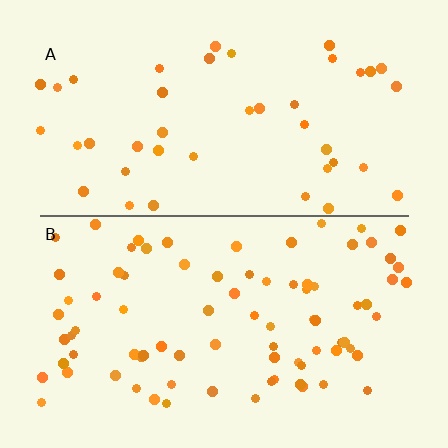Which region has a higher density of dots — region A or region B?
B (the bottom).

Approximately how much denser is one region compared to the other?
Approximately 2.0× — region B over region A.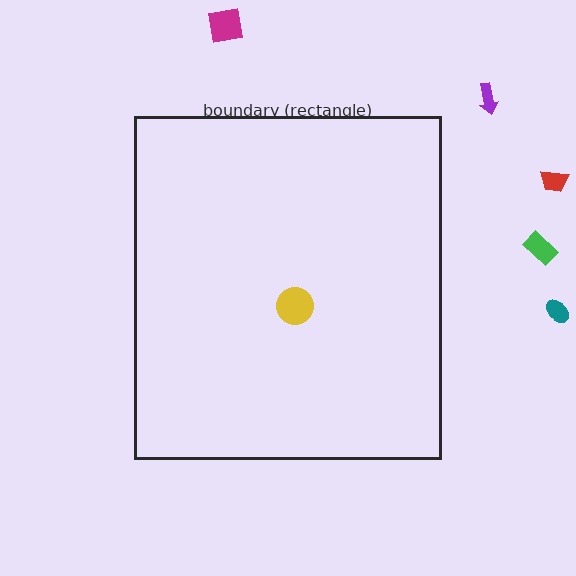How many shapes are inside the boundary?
1 inside, 5 outside.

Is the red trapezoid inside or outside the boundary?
Outside.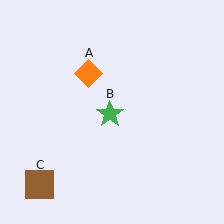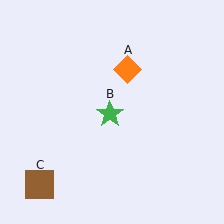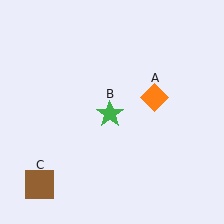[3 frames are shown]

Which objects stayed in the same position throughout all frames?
Green star (object B) and brown square (object C) remained stationary.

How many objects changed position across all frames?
1 object changed position: orange diamond (object A).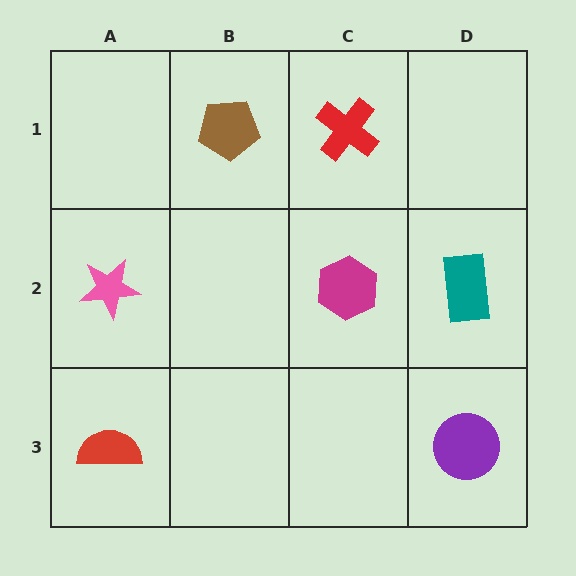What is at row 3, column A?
A red semicircle.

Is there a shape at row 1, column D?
No, that cell is empty.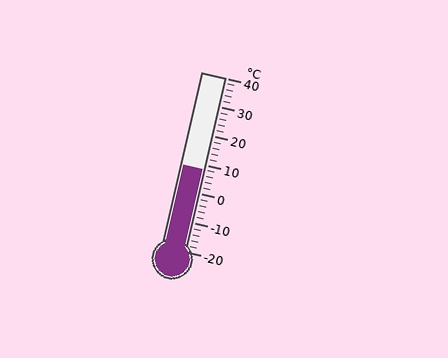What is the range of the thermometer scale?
The thermometer scale ranges from -20°C to 40°C.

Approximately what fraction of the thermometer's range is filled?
The thermometer is filled to approximately 45% of its range.